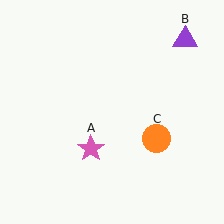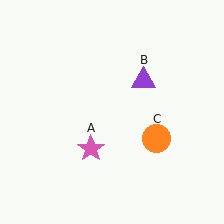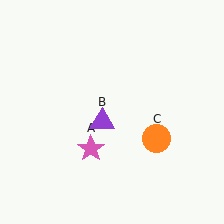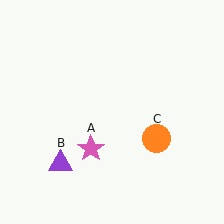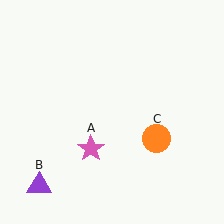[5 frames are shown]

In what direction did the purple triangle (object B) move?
The purple triangle (object B) moved down and to the left.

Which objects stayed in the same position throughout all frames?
Pink star (object A) and orange circle (object C) remained stationary.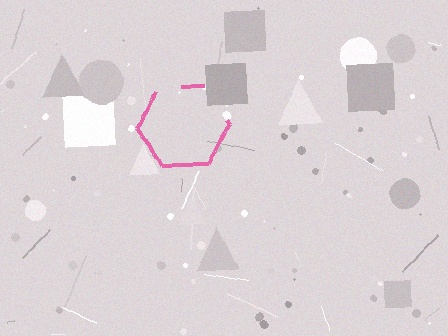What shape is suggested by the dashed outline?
The dashed outline suggests a hexagon.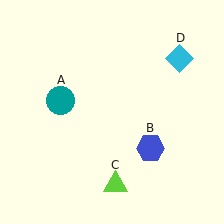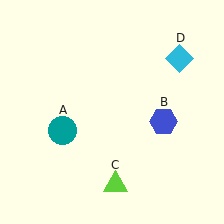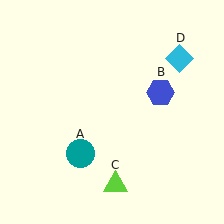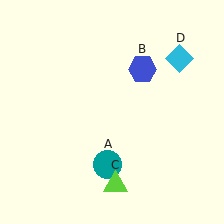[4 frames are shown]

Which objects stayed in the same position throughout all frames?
Lime triangle (object C) and cyan diamond (object D) remained stationary.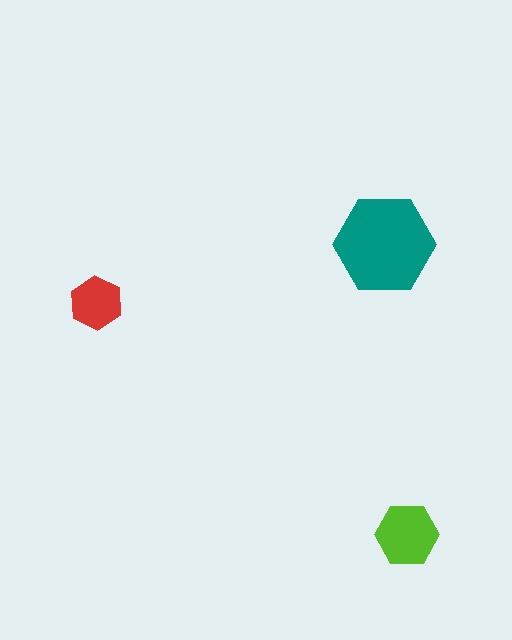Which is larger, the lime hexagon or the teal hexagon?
The teal one.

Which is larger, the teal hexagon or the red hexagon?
The teal one.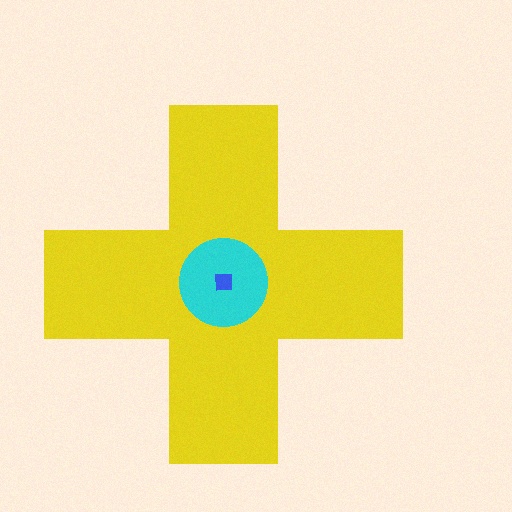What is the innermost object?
The blue square.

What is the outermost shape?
The yellow cross.